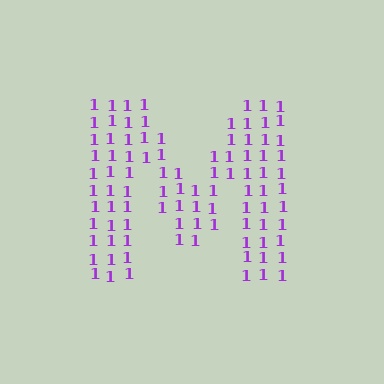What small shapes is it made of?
It is made of small digit 1's.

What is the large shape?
The large shape is the letter M.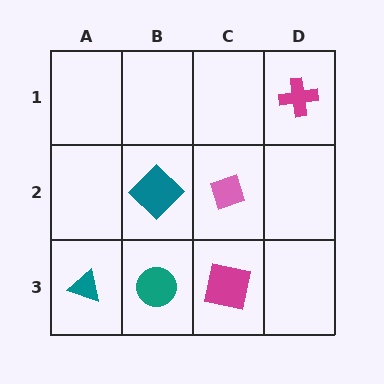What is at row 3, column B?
A teal circle.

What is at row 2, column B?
A teal diamond.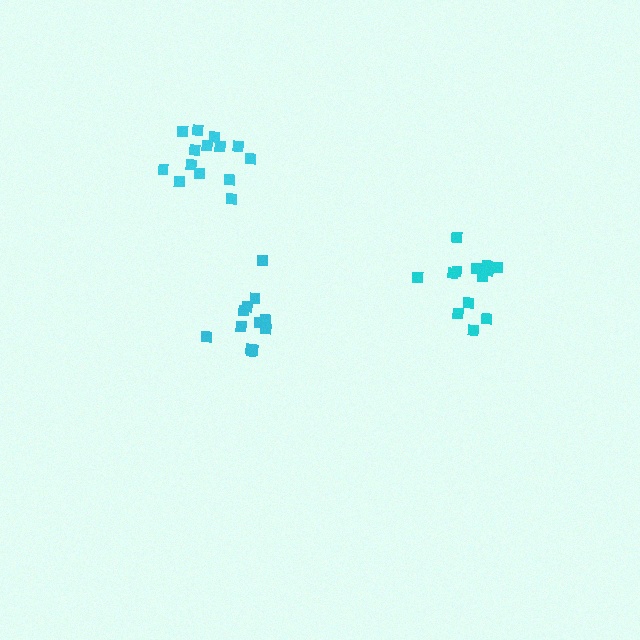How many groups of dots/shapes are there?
There are 3 groups.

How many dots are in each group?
Group 1: 12 dots, Group 2: 13 dots, Group 3: 14 dots (39 total).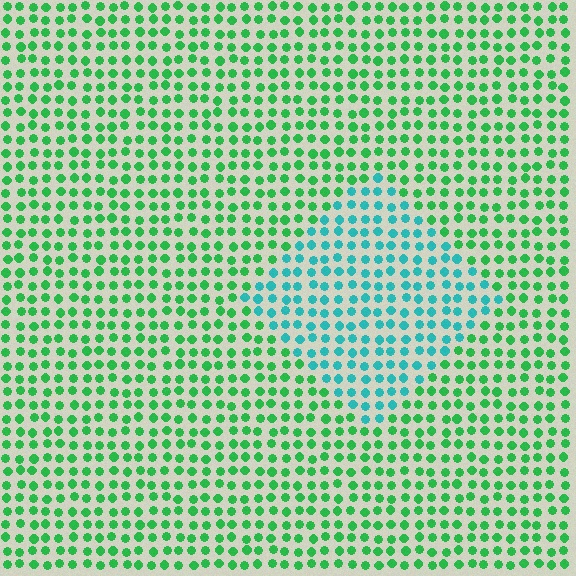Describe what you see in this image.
The image is filled with small green elements in a uniform arrangement. A diamond-shaped region is visible where the elements are tinted to a slightly different hue, forming a subtle color boundary.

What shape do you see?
I see a diamond.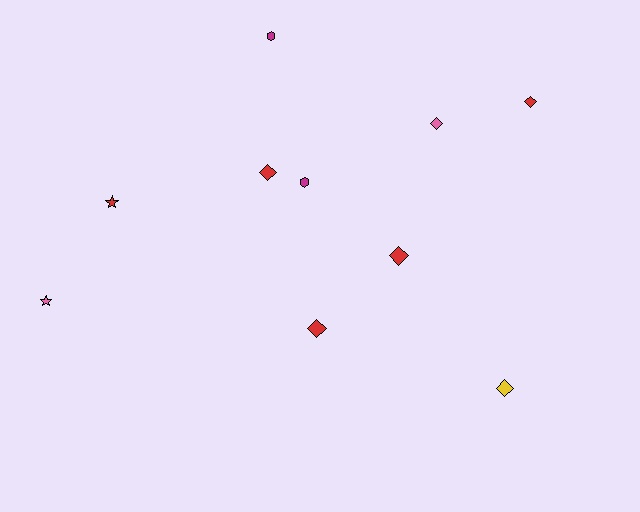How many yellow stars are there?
There are no yellow stars.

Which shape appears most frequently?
Diamond, with 6 objects.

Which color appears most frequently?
Red, with 5 objects.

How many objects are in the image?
There are 10 objects.